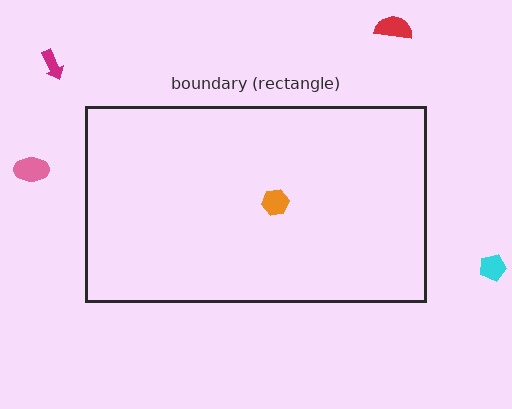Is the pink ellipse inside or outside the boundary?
Outside.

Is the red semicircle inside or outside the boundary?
Outside.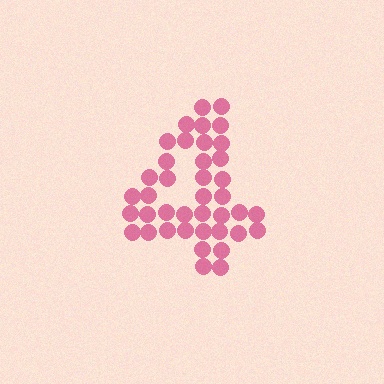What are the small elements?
The small elements are circles.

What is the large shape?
The large shape is the digit 4.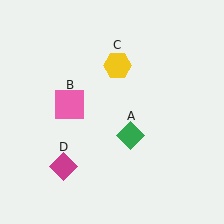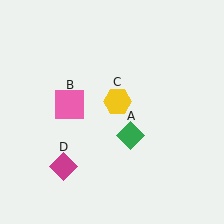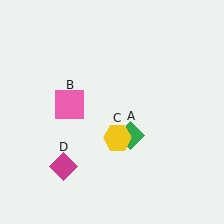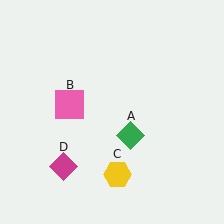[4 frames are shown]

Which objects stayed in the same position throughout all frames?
Green diamond (object A) and pink square (object B) and magenta diamond (object D) remained stationary.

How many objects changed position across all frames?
1 object changed position: yellow hexagon (object C).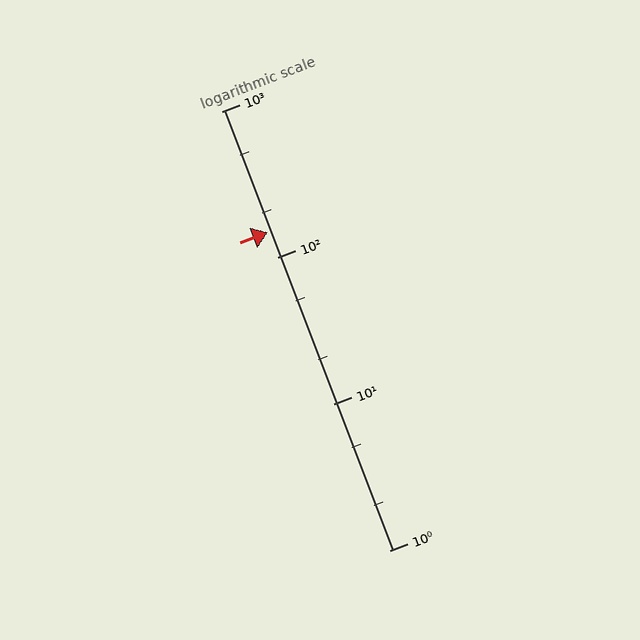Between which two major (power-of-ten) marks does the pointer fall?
The pointer is between 100 and 1000.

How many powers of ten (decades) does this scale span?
The scale spans 3 decades, from 1 to 1000.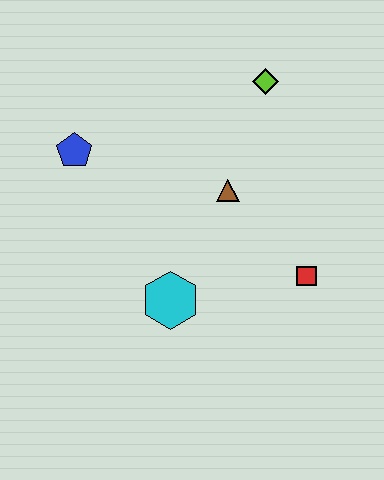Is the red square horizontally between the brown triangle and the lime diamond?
No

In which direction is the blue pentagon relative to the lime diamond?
The blue pentagon is to the left of the lime diamond.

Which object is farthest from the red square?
The blue pentagon is farthest from the red square.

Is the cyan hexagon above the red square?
No